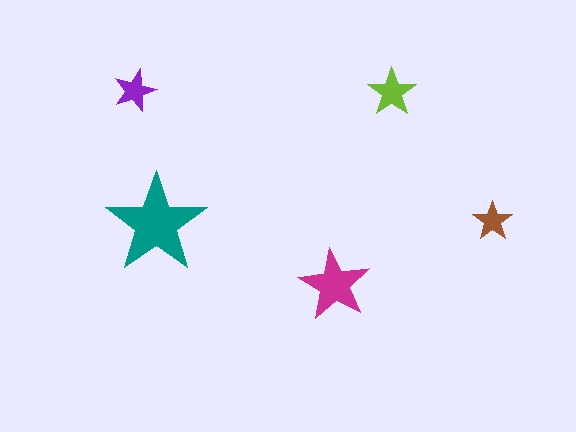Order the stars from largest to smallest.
the teal one, the magenta one, the lime one, the purple one, the brown one.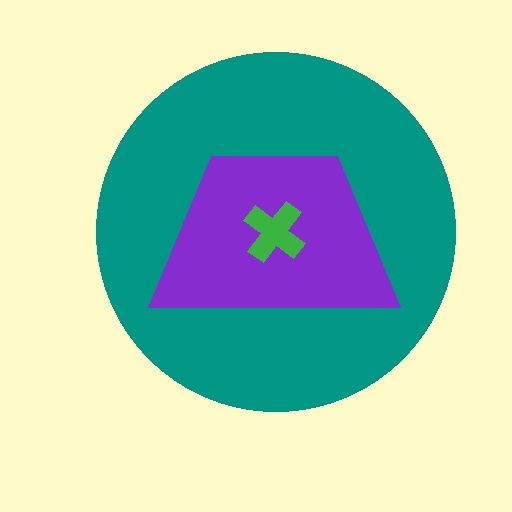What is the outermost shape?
The teal circle.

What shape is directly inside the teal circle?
The purple trapezoid.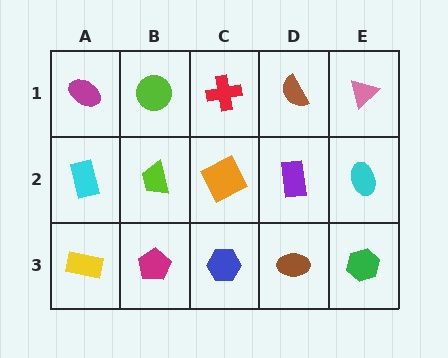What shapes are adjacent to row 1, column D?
A purple rectangle (row 2, column D), a red cross (row 1, column C), a pink triangle (row 1, column E).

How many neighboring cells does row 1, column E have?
2.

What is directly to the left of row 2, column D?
An orange square.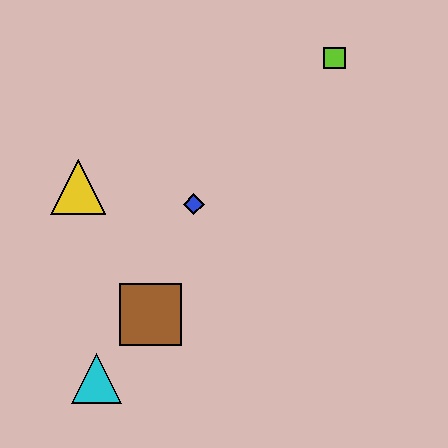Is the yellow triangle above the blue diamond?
Yes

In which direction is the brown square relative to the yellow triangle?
The brown square is below the yellow triangle.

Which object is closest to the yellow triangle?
The blue diamond is closest to the yellow triangle.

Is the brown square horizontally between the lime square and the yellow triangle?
Yes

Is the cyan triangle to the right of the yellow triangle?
Yes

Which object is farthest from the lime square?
The cyan triangle is farthest from the lime square.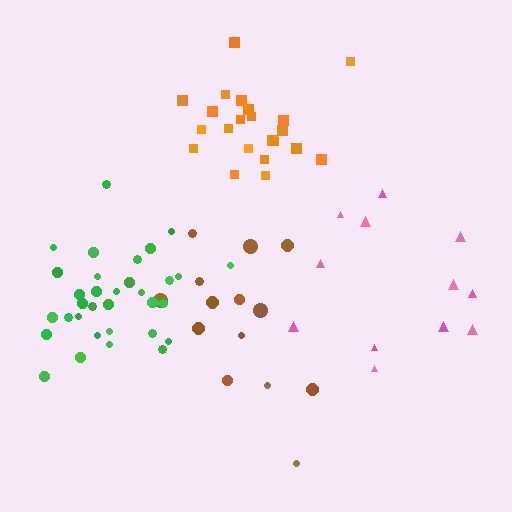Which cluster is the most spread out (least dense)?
Pink.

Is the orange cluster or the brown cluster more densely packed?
Orange.